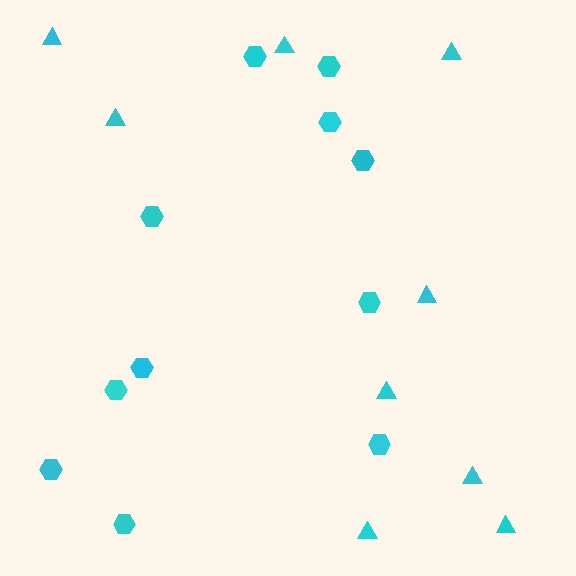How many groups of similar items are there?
There are 2 groups: one group of hexagons (11) and one group of triangles (9).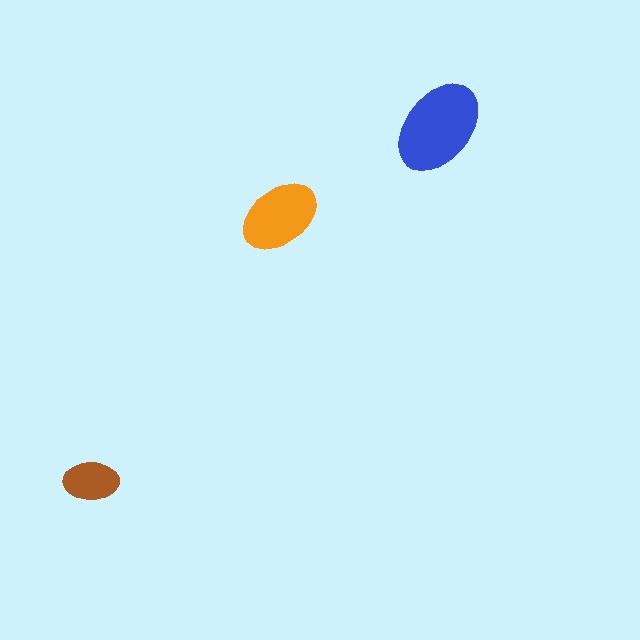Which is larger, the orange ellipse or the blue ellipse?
The blue one.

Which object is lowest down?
The brown ellipse is bottommost.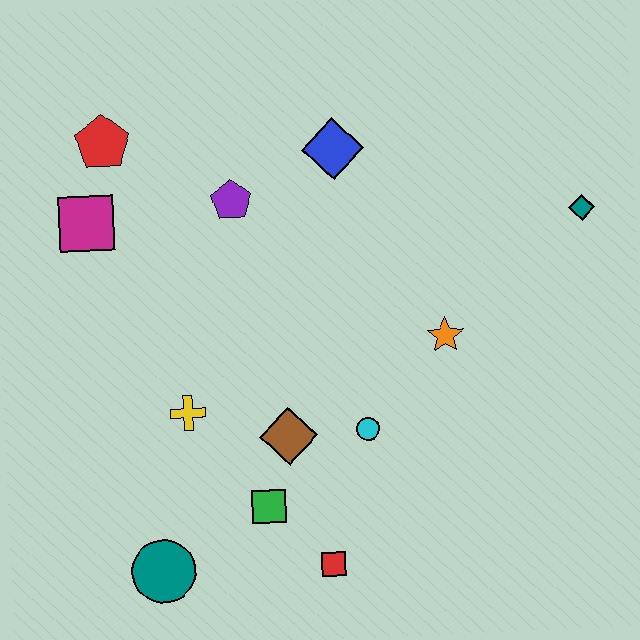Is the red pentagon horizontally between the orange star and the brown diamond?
No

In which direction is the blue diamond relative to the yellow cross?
The blue diamond is above the yellow cross.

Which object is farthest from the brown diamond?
The teal diamond is farthest from the brown diamond.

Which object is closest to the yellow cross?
The brown diamond is closest to the yellow cross.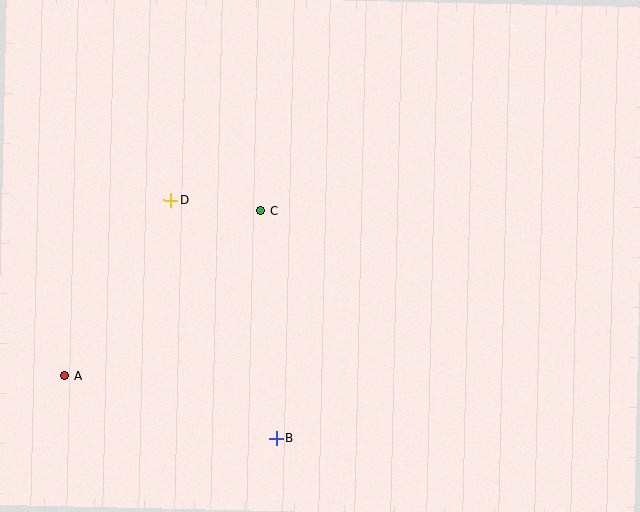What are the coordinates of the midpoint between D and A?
The midpoint between D and A is at (118, 288).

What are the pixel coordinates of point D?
Point D is at (171, 200).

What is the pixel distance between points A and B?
The distance between A and B is 220 pixels.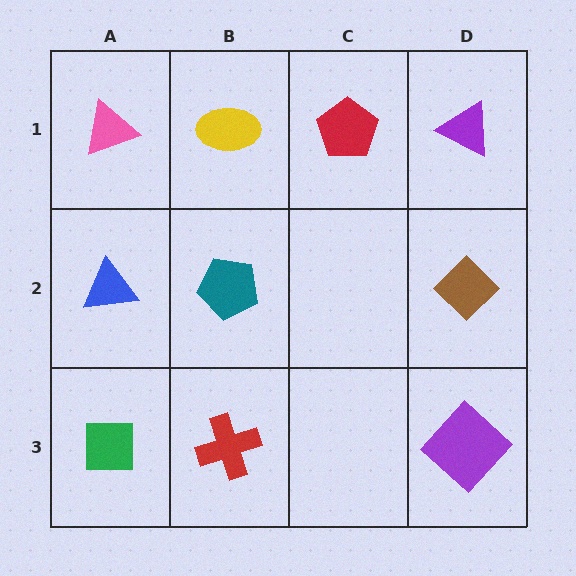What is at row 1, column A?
A pink triangle.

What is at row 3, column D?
A purple diamond.